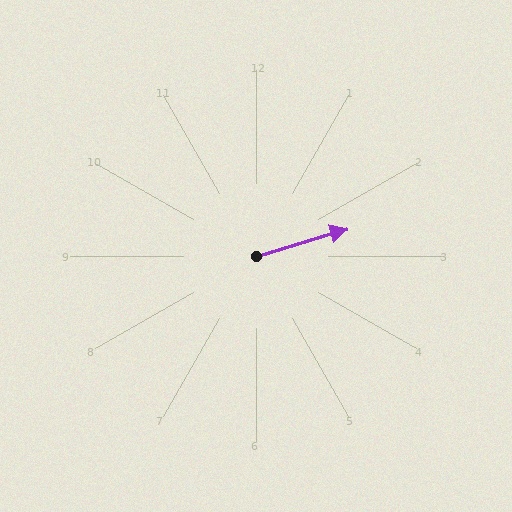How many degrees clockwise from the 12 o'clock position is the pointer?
Approximately 73 degrees.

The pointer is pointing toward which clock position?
Roughly 2 o'clock.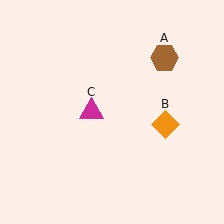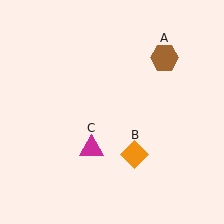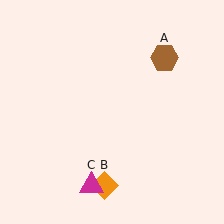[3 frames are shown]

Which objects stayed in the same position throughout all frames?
Brown hexagon (object A) remained stationary.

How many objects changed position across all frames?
2 objects changed position: orange diamond (object B), magenta triangle (object C).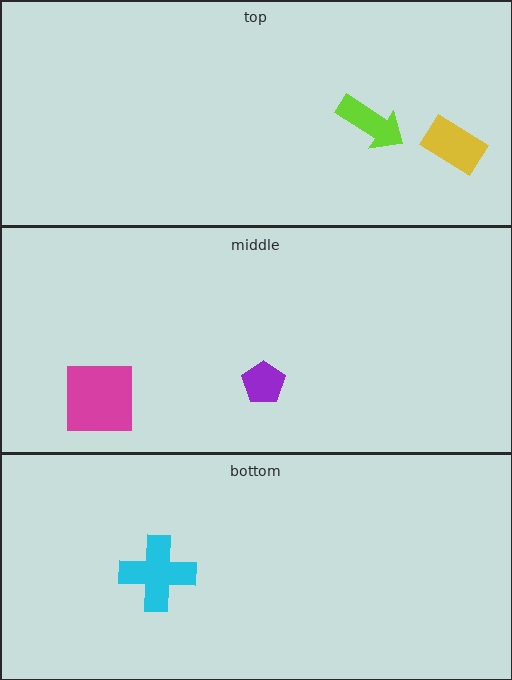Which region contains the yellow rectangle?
The top region.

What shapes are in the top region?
The lime arrow, the yellow rectangle.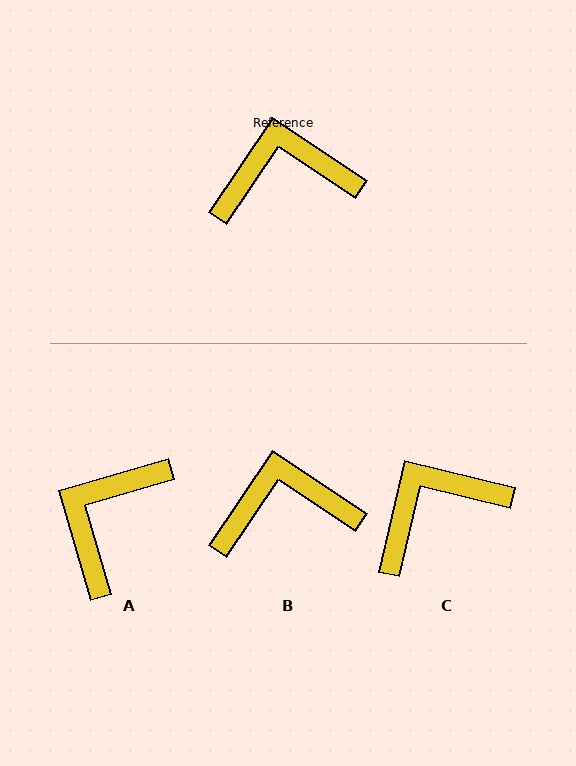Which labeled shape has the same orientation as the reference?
B.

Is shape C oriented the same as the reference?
No, it is off by about 20 degrees.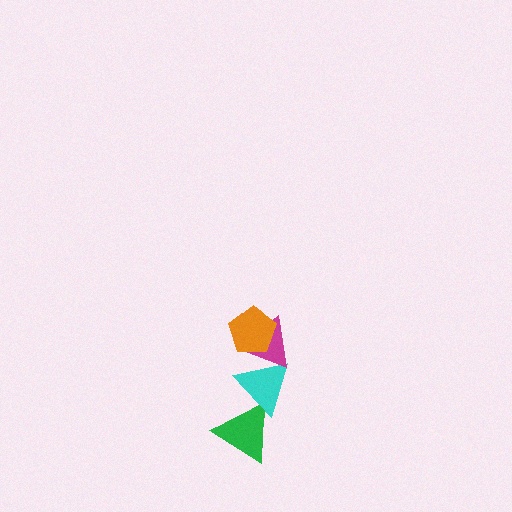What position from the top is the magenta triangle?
The magenta triangle is 2nd from the top.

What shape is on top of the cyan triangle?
The magenta triangle is on top of the cyan triangle.